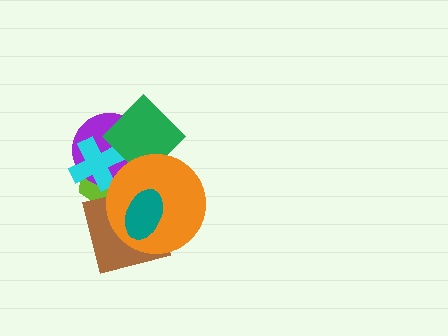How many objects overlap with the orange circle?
5 objects overlap with the orange circle.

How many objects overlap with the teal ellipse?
3 objects overlap with the teal ellipse.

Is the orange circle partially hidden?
Yes, it is partially covered by another shape.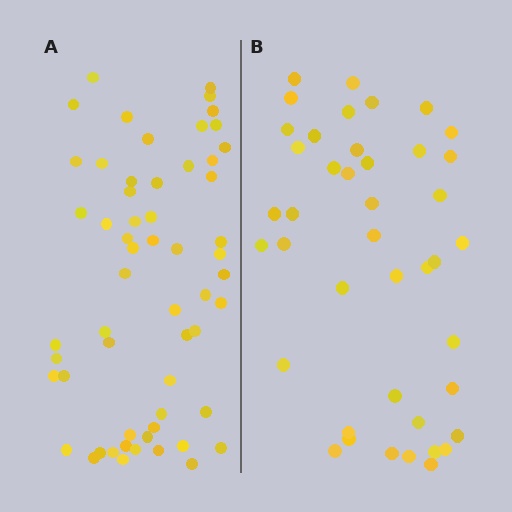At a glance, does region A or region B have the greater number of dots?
Region A (the left region) has more dots.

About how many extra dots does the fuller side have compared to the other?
Region A has approximately 15 more dots than region B.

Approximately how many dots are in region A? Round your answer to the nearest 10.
About 60 dots. (The exact count is 58, which rounds to 60.)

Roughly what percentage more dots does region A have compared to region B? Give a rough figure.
About 40% more.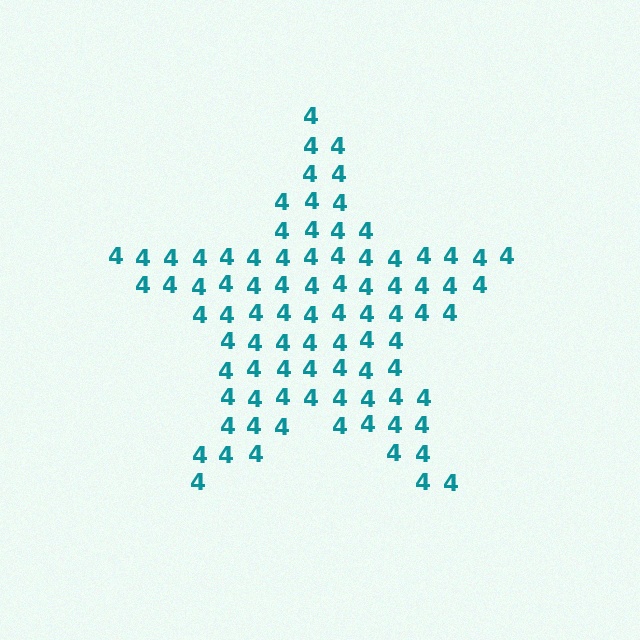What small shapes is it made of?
It is made of small digit 4's.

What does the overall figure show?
The overall figure shows a star.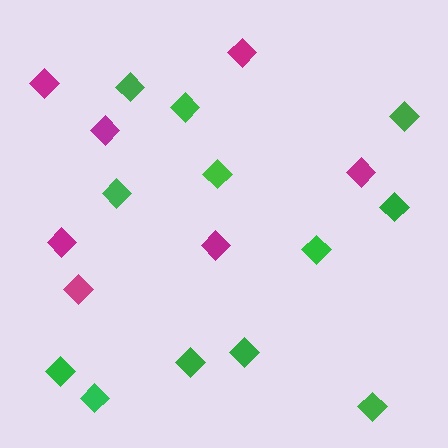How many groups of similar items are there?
There are 2 groups: one group of magenta diamonds (7) and one group of green diamonds (12).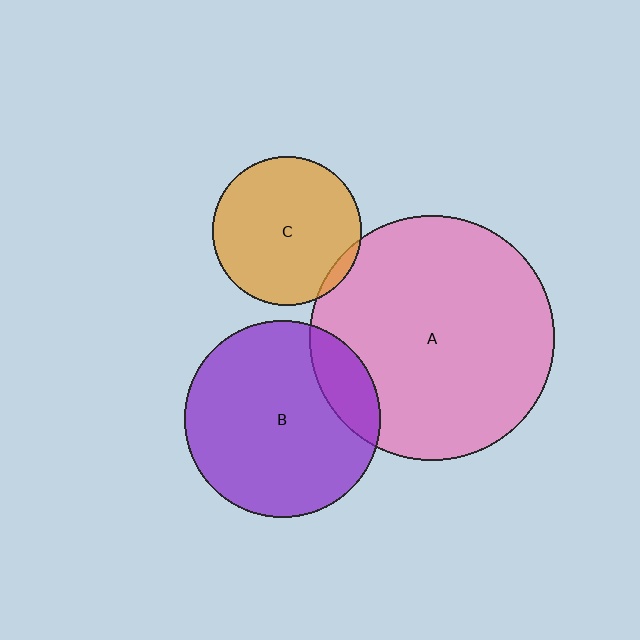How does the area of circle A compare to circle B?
Approximately 1.6 times.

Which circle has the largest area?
Circle A (pink).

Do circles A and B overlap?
Yes.